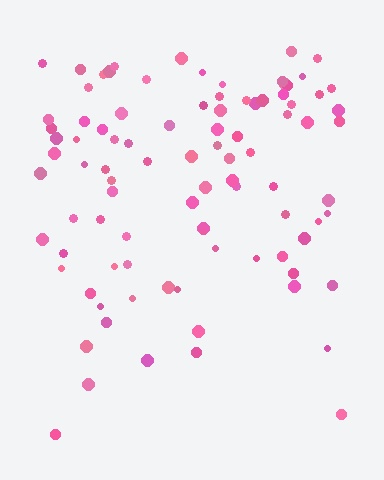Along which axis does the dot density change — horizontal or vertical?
Vertical.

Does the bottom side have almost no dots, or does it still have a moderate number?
Still a moderate number, just noticeably fewer than the top.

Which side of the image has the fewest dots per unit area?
The bottom.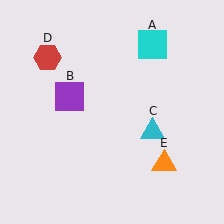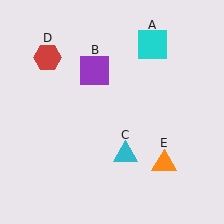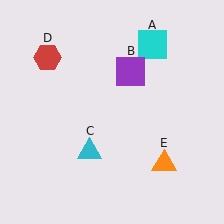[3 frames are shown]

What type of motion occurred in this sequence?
The purple square (object B), cyan triangle (object C) rotated clockwise around the center of the scene.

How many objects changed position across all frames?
2 objects changed position: purple square (object B), cyan triangle (object C).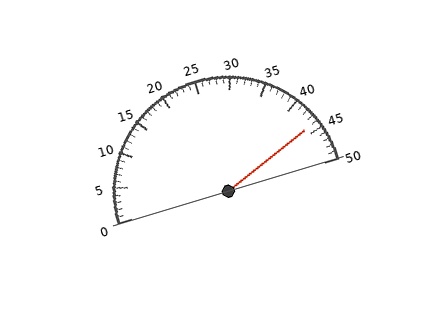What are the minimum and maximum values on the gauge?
The gauge ranges from 0 to 50.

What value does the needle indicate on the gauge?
The needle indicates approximately 44.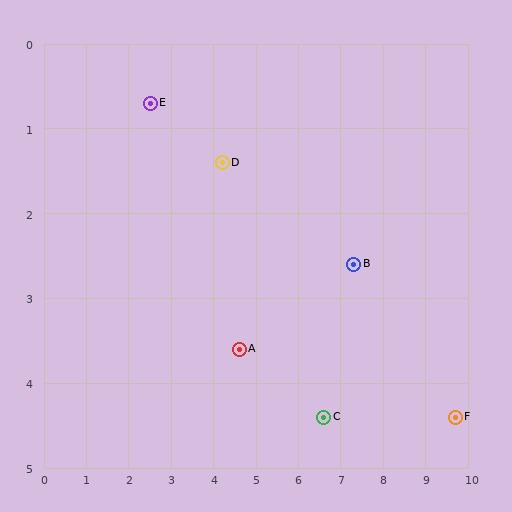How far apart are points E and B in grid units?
Points E and B are about 5.2 grid units apart.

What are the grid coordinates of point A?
Point A is at approximately (4.6, 3.6).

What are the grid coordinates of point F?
Point F is at approximately (9.7, 4.4).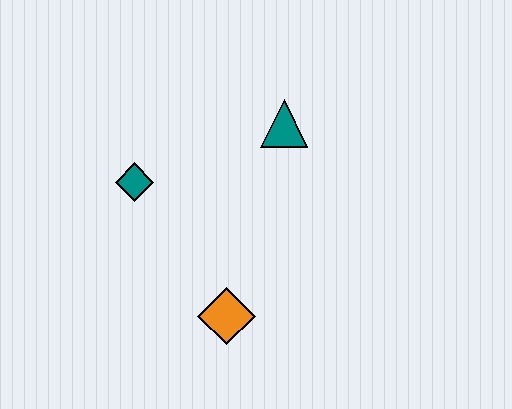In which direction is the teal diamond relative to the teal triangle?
The teal diamond is to the left of the teal triangle.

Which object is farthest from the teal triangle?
The orange diamond is farthest from the teal triangle.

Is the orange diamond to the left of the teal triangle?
Yes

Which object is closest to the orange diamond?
The teal diamond is closest to the orange diamond.